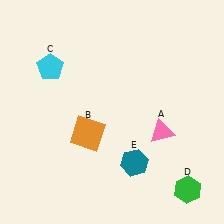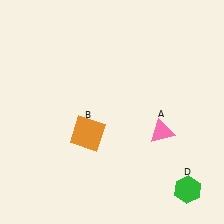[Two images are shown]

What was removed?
The cyan pentagon (C), the teal hexagon (E) were removed in Image 2.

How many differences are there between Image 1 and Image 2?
There are 2 differences between the two images.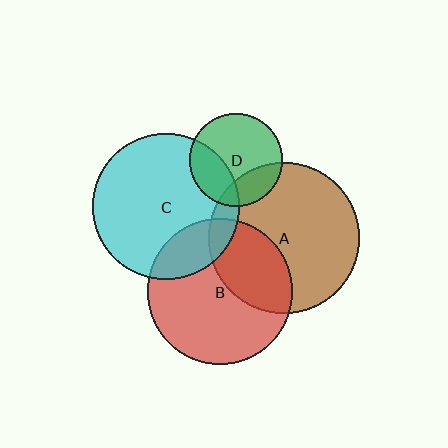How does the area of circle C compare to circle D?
Approximately 2.5 times.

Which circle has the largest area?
Circle A (brown).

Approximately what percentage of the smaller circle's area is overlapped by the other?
Approximately 25%.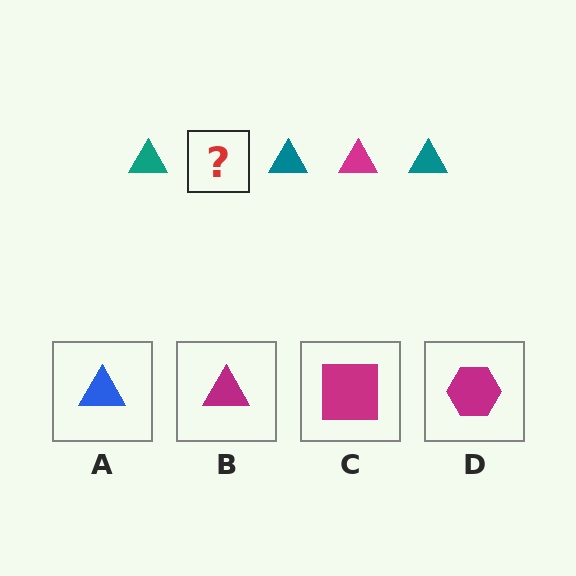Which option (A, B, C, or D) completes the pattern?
B.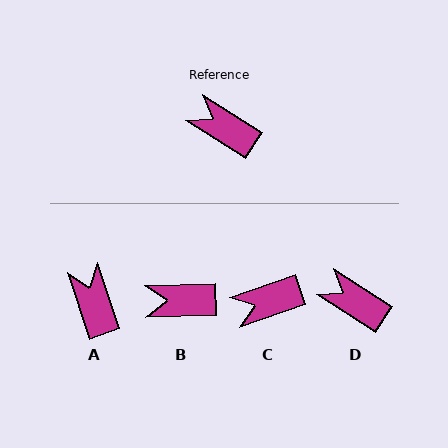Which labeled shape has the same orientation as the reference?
D.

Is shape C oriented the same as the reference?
No, it is off by about 52 degrees.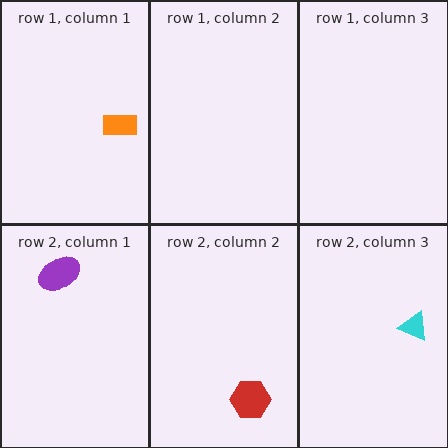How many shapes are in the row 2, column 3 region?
1.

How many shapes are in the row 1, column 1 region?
1.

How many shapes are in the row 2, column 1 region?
1.